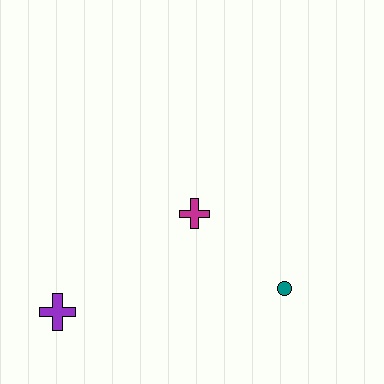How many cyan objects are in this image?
There are no cyan objects.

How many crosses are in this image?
There are 2 crosses.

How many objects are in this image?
There are 3 objects.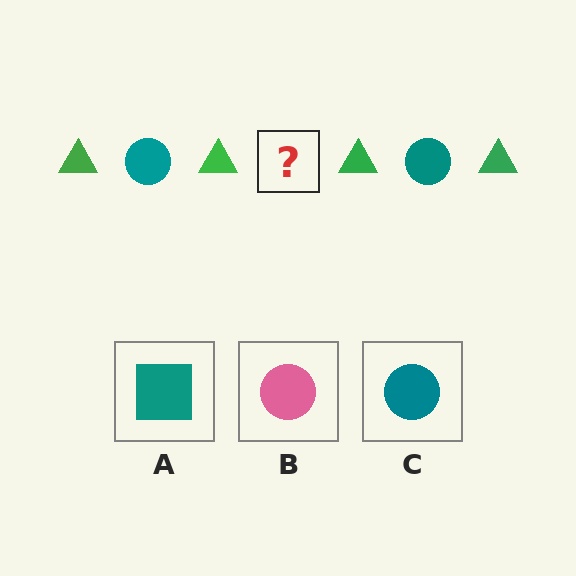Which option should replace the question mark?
Option C.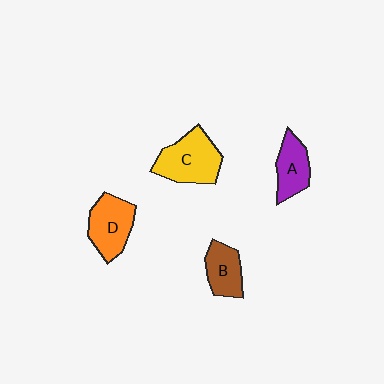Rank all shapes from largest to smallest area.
From largest to smallest: C (yellow), D (orange), A (purple), B (brown).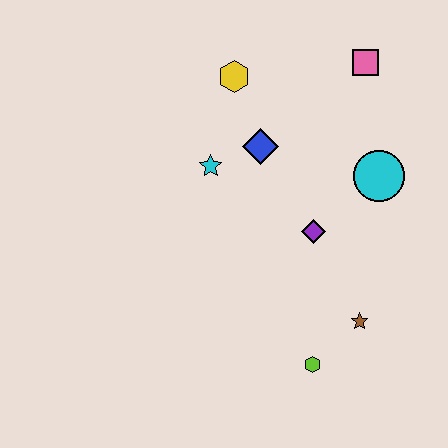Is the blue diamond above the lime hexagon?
Yes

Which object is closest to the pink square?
The cyan circle is closest to the pink square.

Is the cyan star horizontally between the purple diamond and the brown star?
No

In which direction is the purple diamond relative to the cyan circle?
The purple diamond is to the left of the cyan circle.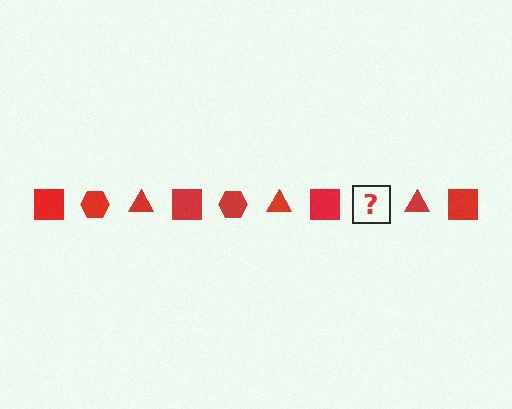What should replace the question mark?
The question mark should be replaced with a red hexagon.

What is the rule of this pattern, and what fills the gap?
The rule is that the pattern cycles through square, hexagon, triangle shapes in red. The gap should be filled with a red hexagon.